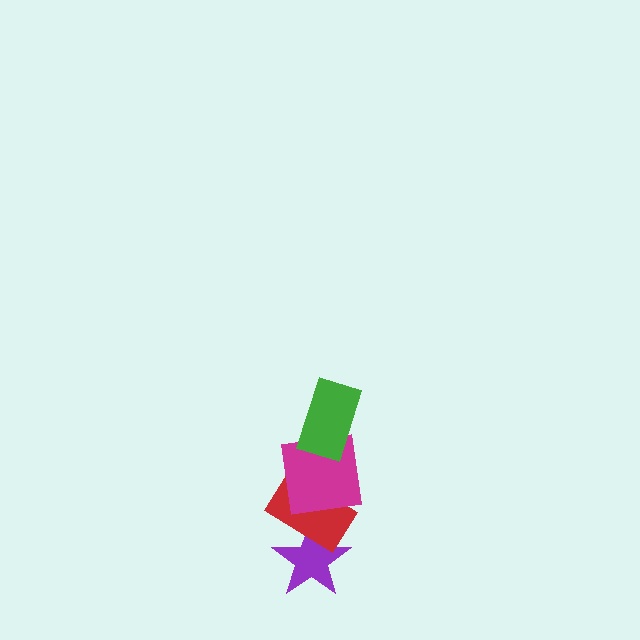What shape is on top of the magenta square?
The green rectangle is on top of the magenta square.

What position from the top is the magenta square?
The magenta square is 2nd from the top.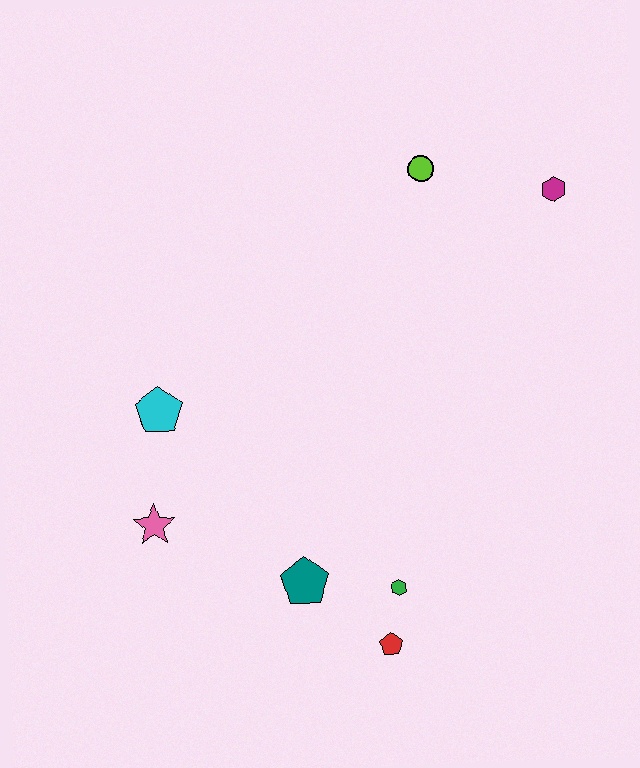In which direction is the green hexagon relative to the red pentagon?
The green hexagon is above the red pentagon.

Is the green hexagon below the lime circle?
Yes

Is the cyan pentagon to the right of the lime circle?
No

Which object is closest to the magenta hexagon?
The lime circle is closest to the magenta hexagon.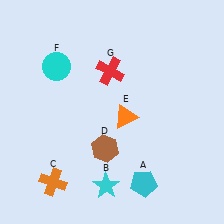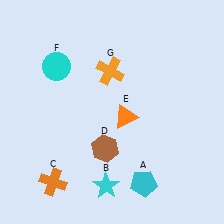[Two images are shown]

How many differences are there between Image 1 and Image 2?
There is 1 difference between the two images.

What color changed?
The cross (G) changed from red in Image 1 to orange in Image 2.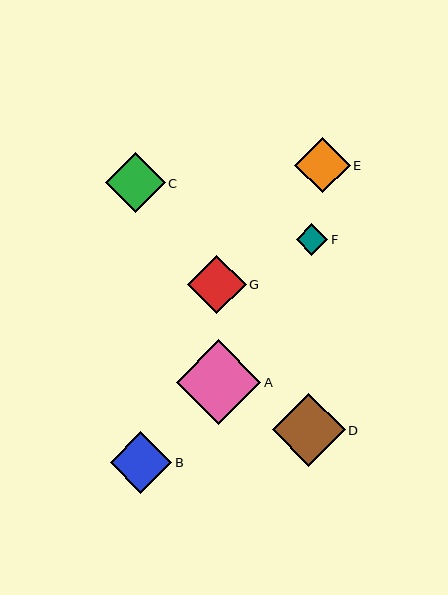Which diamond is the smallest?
Diamond F is the smallest with a size of approximately 31 pixels.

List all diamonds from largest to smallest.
From largest to smallest: A, D, B, C, G, E, F.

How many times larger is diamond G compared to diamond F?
Diamond G is approximately 1.9 times the size of diamond F.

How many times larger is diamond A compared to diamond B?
Diamond A is approximately 1.4 times the size of diamond B.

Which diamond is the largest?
Diamond A is the largest with a size of approximately 85 pixels.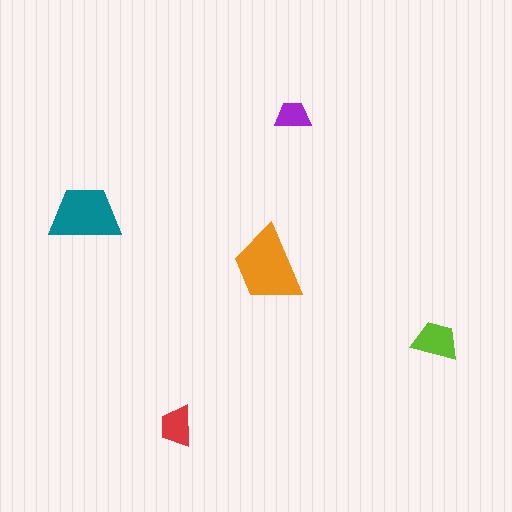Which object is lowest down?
The red trapezoid is bottommost.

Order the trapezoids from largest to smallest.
the orange one, the teal one, the lime one, the red one, the purple one.